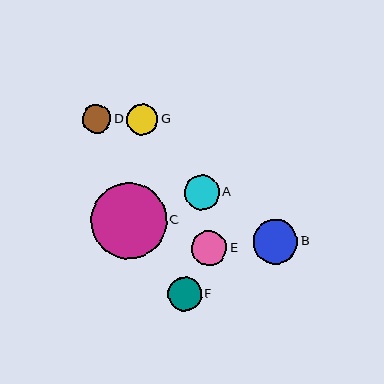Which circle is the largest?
Circle C is the largest with a size of approximately 76 pixels.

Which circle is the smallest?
Circle D is the smallest with a size of approximately 29 pixels.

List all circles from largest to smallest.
From largest to smallest: C, B, E, A, F, G, D.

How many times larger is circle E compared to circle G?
Circle E is approximately 1.1 times the size of circle G.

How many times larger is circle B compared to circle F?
Circle B is approximately 1.3 times the size of circle F.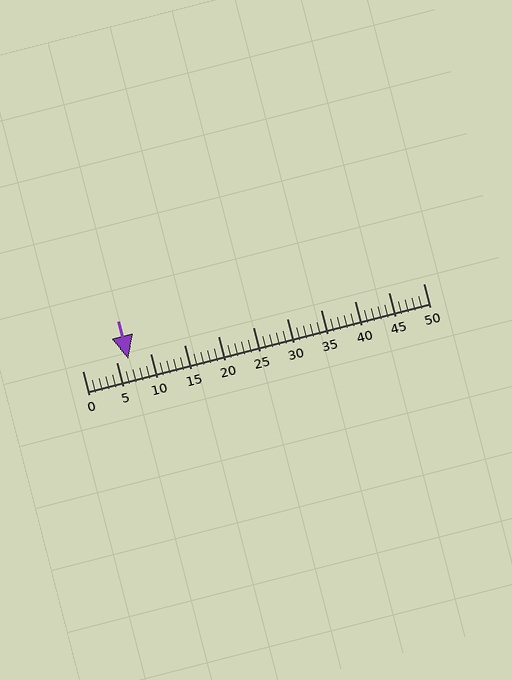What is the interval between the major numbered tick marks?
The major tick marks are spaced 5 units apart.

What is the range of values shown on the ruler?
The ruler shows values from 0 to 50.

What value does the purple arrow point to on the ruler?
The purple arrow points to approximately 7.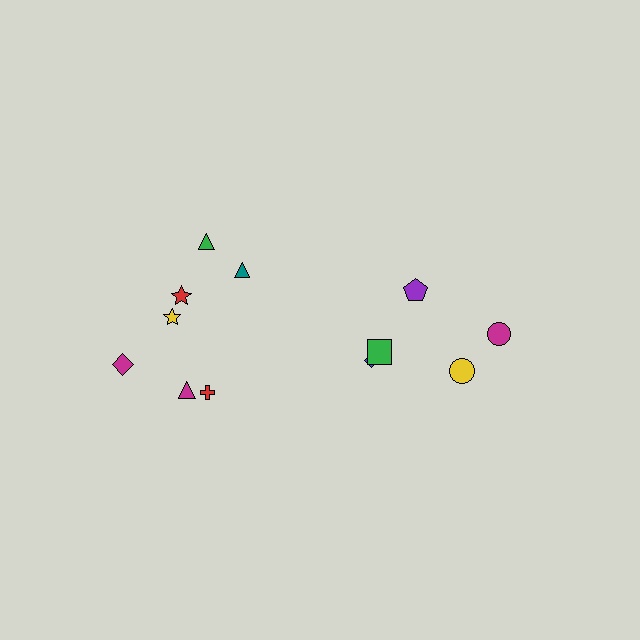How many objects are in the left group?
There are 7 objects.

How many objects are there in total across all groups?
There are 12 objects.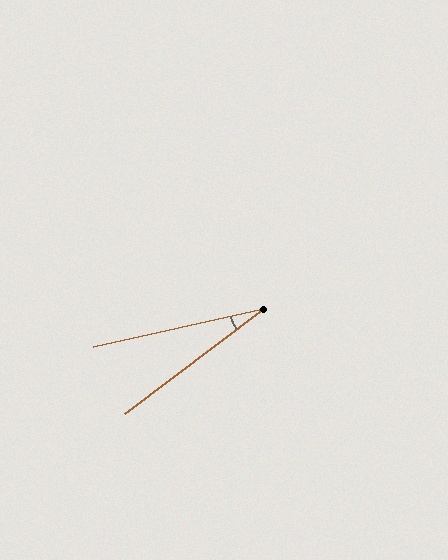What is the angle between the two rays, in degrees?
Approximately 25 degrees.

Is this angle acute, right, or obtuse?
It is acute.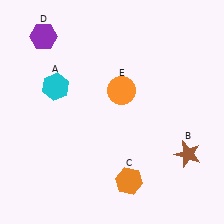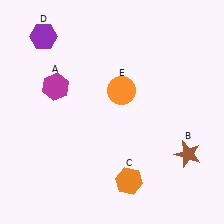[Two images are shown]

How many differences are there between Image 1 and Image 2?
There is 1 difference between the two images.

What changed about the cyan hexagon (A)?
In Image 1, A is cyan. In Image 2, it changed to magenta.